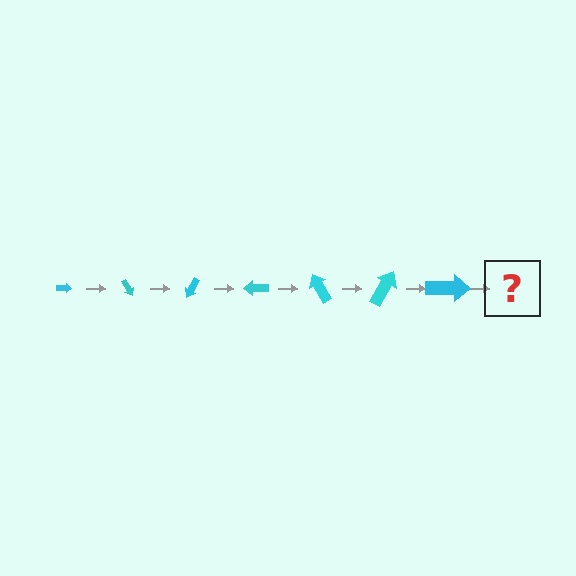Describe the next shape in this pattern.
It should be an arrow, larger than the previous one and rotated 420 degrees from the start.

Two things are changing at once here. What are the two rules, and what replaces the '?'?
The two rules are that the arrow grows larger each step and it rotates 60 degrees each step. The '?' should be an arrow, larger than the previous one and rotated 420 degrees from the start.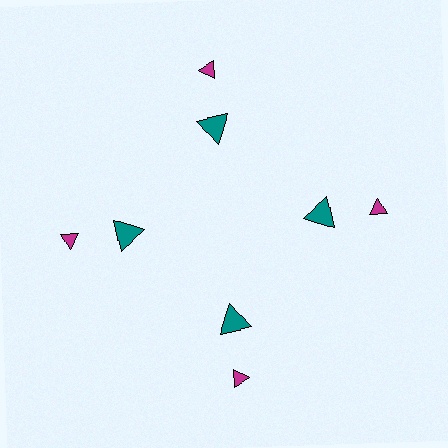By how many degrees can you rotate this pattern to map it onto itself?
The pattern maps onto itself every 90 degrees of rotation.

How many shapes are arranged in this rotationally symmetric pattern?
There are 8 shapes, arranged in 4 groups of 2.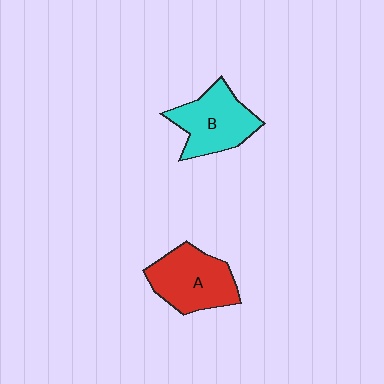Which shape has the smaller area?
Shape B (cyan).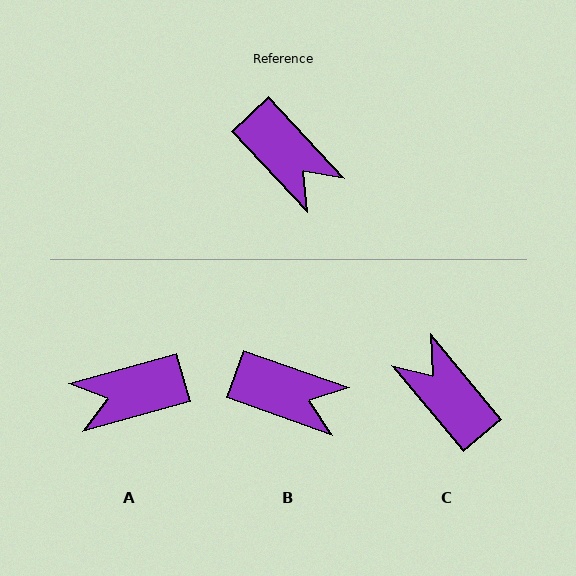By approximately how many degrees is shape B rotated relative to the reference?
Approximately 27 degrees counter-clockwise.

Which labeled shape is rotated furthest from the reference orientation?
C, about 177 degrees away.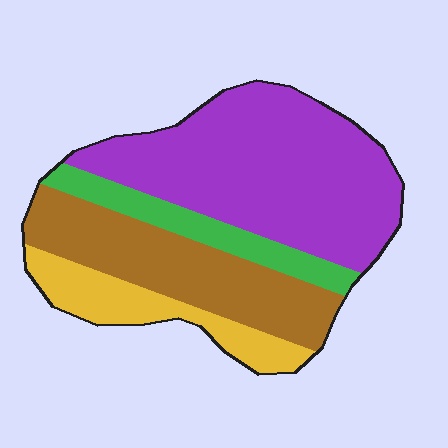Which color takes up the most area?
Purple, at roughly 45%.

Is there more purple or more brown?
Purple.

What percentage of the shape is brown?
Brown takes up between a sixth and a third of the shape.